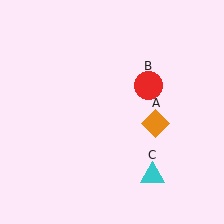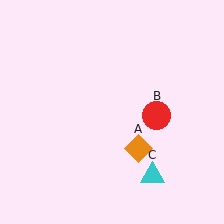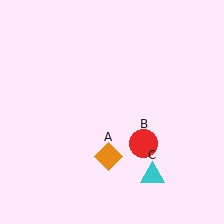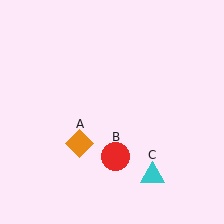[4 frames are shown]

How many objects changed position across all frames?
2 objects changed position: orange diamond (object A), red circle (object B).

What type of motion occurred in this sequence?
The orange diamond (object A), red circle (object B) rotated clockwise around the center of the scene.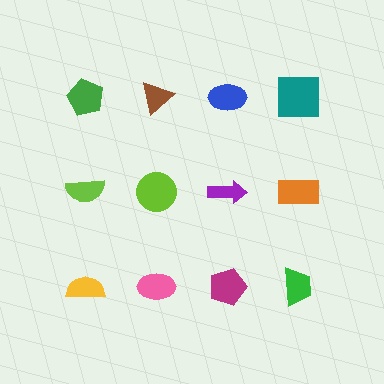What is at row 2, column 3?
A purple arrow.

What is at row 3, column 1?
A yellow semicircle.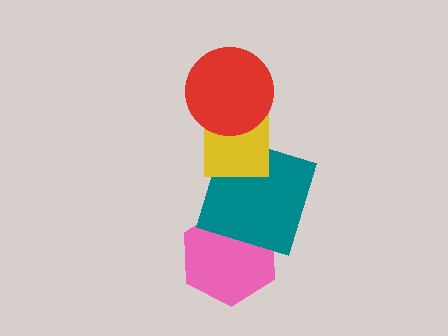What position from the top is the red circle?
The red circle is 1st from the top.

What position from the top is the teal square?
The teal square is 3rd from the top.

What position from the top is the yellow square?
The yellow square is 2nd from the top.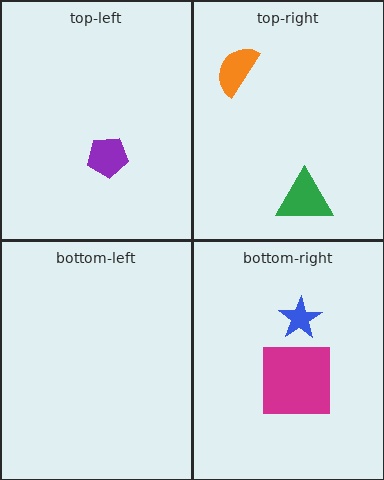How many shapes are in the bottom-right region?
2.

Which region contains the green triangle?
The top-right region.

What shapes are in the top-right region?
The orange semicircle, the green triangle.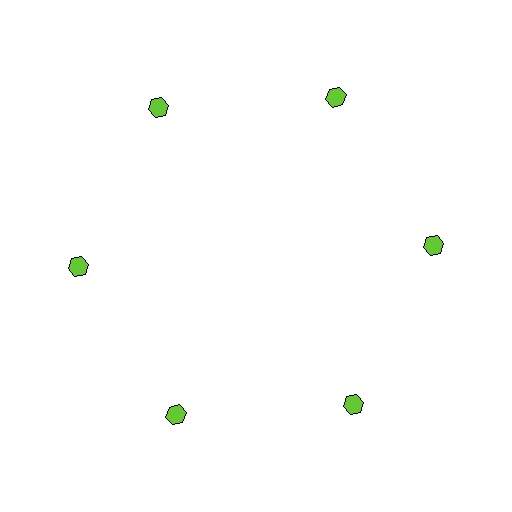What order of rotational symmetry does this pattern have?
This pattern has 6-fold rotational symmetry.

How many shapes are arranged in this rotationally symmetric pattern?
There are 6 shapes, arranged in 6 groups of 1.